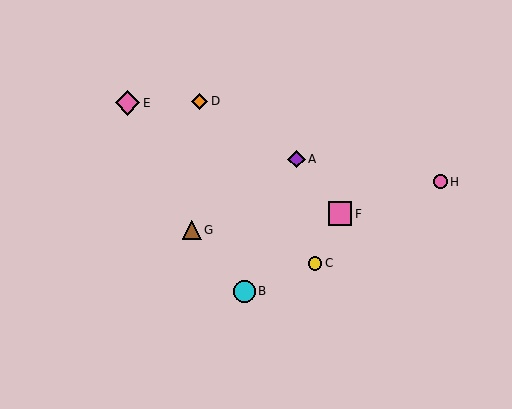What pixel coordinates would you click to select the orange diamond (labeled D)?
Click at (200, 101) to select the orange diamond D.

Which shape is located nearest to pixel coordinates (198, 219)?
The brown triangle (labeled G) at (192, 230) is nearest to that location.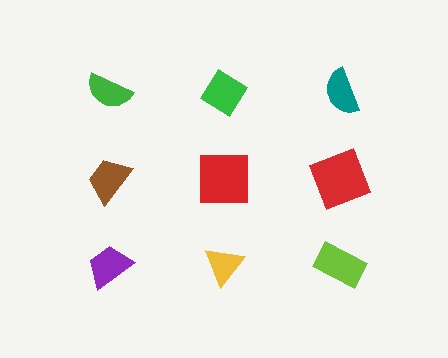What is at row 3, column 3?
A lime rectangle.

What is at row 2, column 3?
A red square.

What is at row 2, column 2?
A red square.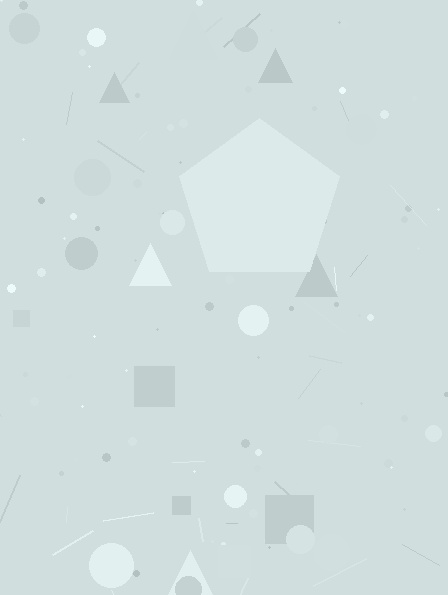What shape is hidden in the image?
A pentagon is hidden in the image.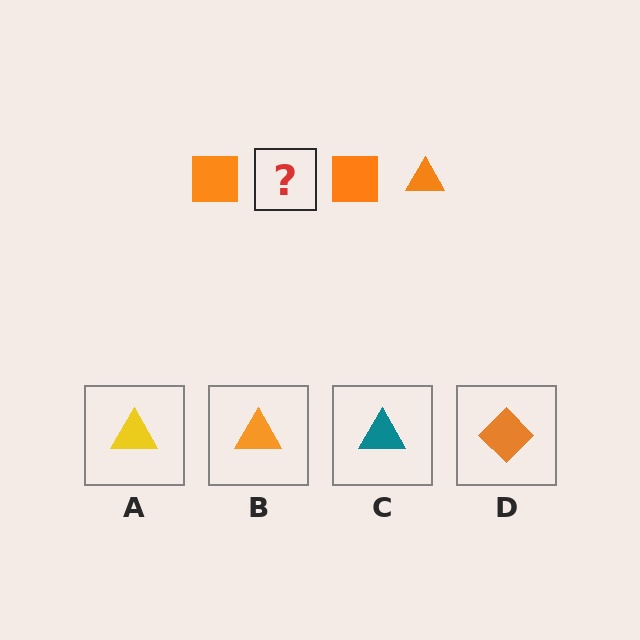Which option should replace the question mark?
Option B.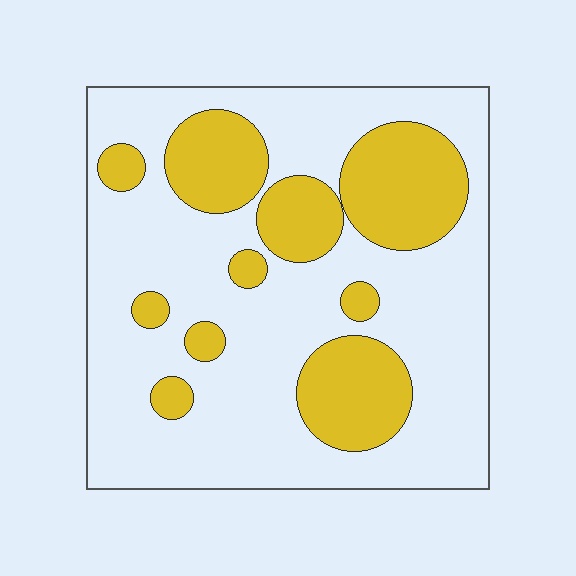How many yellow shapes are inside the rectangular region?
10.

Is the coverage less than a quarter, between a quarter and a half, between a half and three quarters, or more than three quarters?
Between a quarter and a half.